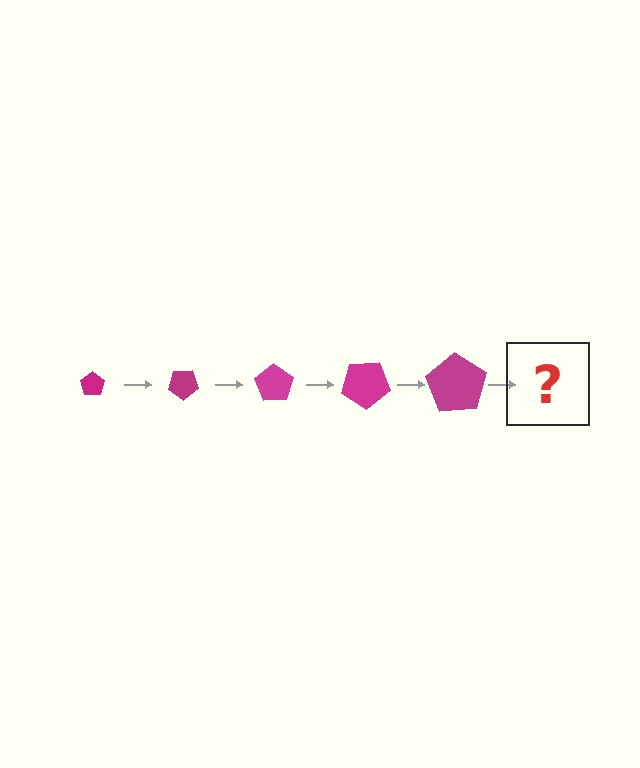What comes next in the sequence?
The next element should be a pentagon, larger than the previous one and rotated 175 degrees from the start.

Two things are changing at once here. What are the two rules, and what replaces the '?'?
The two rules are that the pentagon grows larger each step and it rotates 35 degrees each step. The '?' should be a pentagon, larger than the previous one and rotated 175 degrees from the start.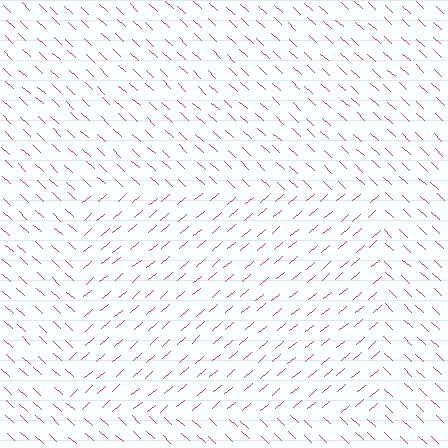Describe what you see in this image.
The image is filled with small magenta line segments. A rectangle region in the image has lines oriented differently from the surrounding lines, creating a visible texture boundary.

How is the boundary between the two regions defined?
The boundary is defined purely by a change in line orientation (approximately 84 degrees difference). All lines are the same color and thickness.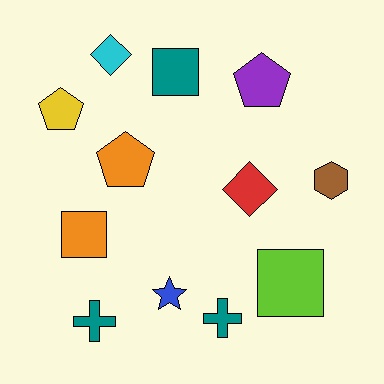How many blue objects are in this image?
There is 1 blue object.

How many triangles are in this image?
There are no triangles.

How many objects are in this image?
There are 12 objects.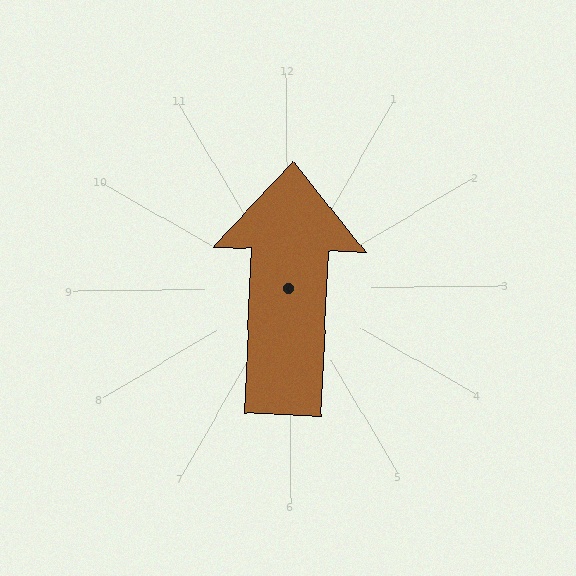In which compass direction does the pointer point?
North.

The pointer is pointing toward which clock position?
Roughly 12 o'clock.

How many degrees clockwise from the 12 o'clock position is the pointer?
Approximately 3 degrees.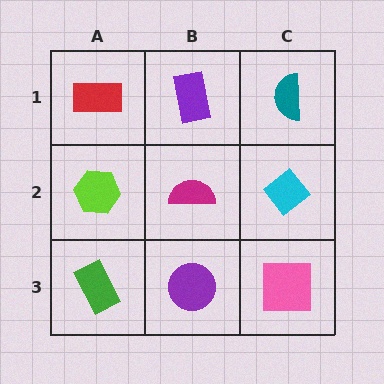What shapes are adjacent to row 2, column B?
A purple rectangle (row 1, column B), a purple circle (row 3, column B), a lime hexagon (row 2, column A), a cyan diamond (row 2, column C).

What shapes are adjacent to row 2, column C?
A teal semicircle (row 1, column C), a pink square (row 3, column C), a magenta semicircle (row 2, column B).